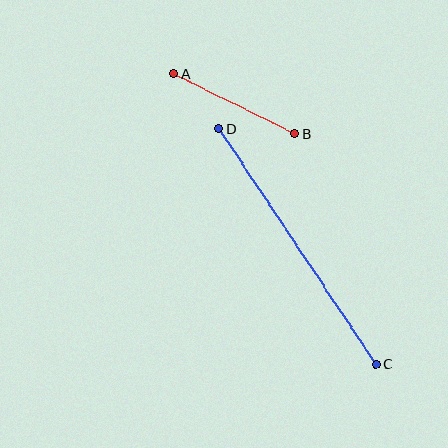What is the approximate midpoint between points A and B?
The midpoint is at approximately (234, 103) pixels.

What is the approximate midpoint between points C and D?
The midpoint is at approximately (297, 246) pixels.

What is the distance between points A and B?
The distance is approximately 135 pixels.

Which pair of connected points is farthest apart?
Points C and D are farthest apart.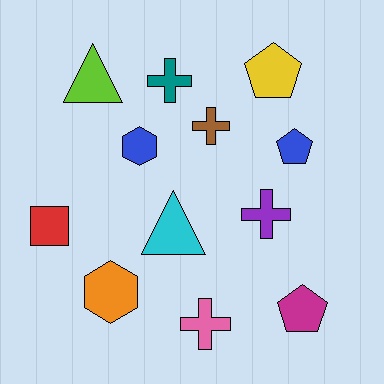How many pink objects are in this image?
There is 1 pink object.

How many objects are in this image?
There are 12 objects.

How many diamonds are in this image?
There are no diamonds.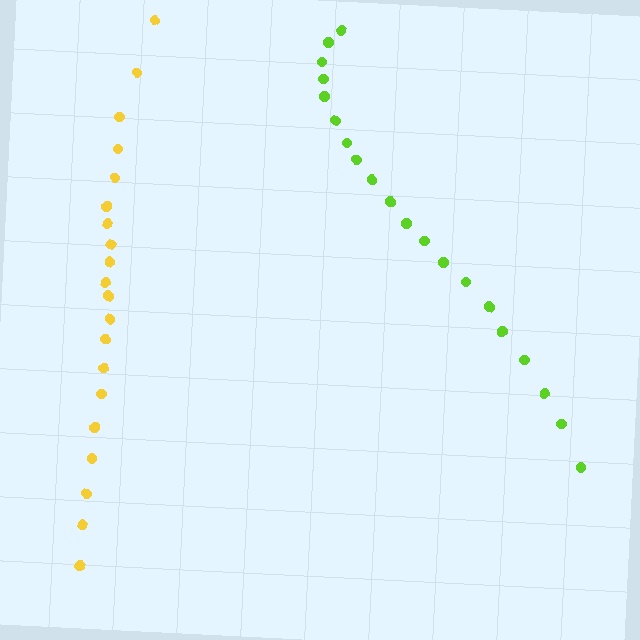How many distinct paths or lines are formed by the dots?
There are 2 distinct paths.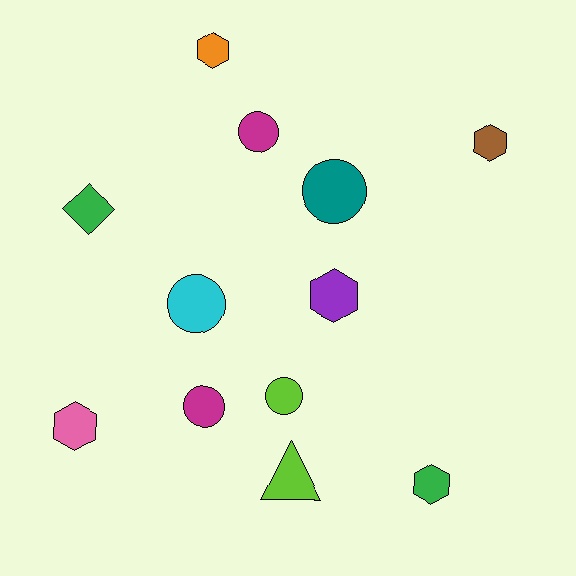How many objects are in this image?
There are 12 objects.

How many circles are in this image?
There are 5 circles.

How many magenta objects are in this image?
There are 2 magenta objects.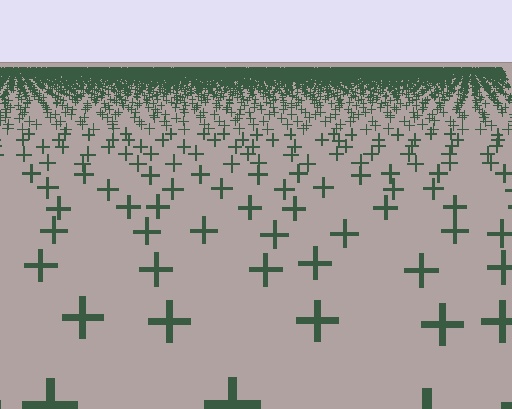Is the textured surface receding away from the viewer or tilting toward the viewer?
The surface is receding away from the viewer. Texture elements get smaller and denser toward the top.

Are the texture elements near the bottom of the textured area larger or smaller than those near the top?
Larger. Near the bottom, elements are closer to the viewer and appear at a bigger on-screen size.